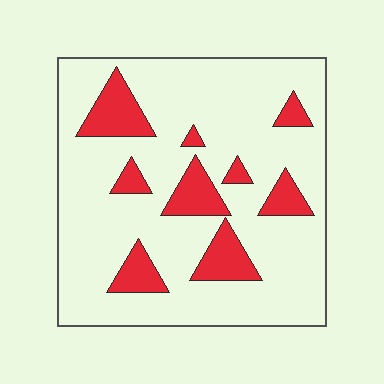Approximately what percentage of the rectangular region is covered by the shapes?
Approximately 20%.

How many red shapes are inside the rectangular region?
9.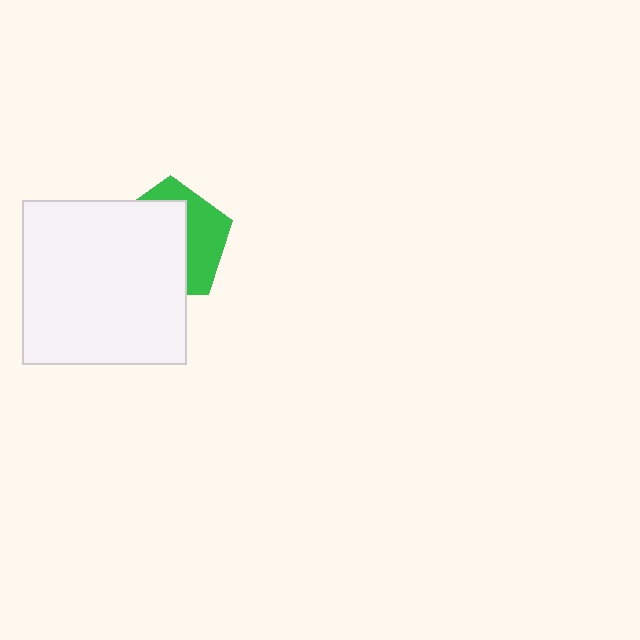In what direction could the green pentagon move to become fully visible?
The green pentagon could move toward the upper-right. That would shift it out from behind the white square entirely.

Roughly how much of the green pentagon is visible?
A small part of it is visible (roughly 38%).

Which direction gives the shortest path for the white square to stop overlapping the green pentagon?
Moving toward the lower-left gives the shortest separation.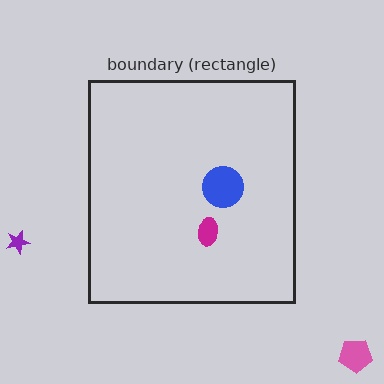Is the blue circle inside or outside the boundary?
Inside.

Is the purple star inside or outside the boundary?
Outside.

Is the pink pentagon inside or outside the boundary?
Outside.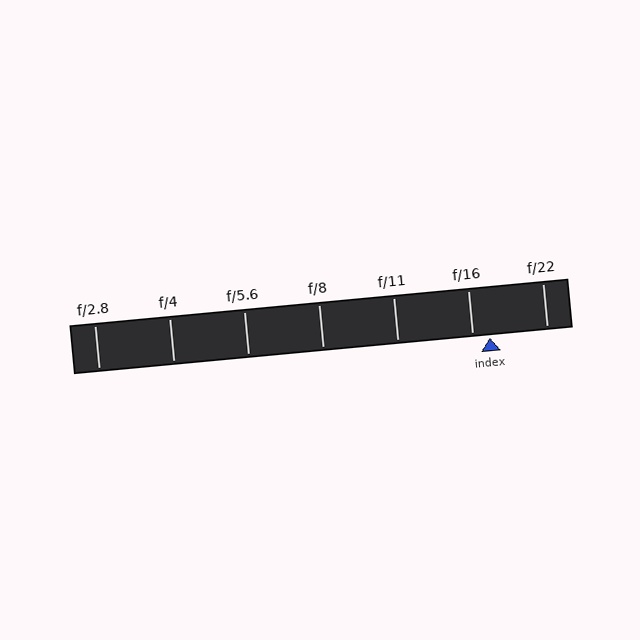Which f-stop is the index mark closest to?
The index mark is closest to f/16.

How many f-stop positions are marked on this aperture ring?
There are 7 f-stop positions marked.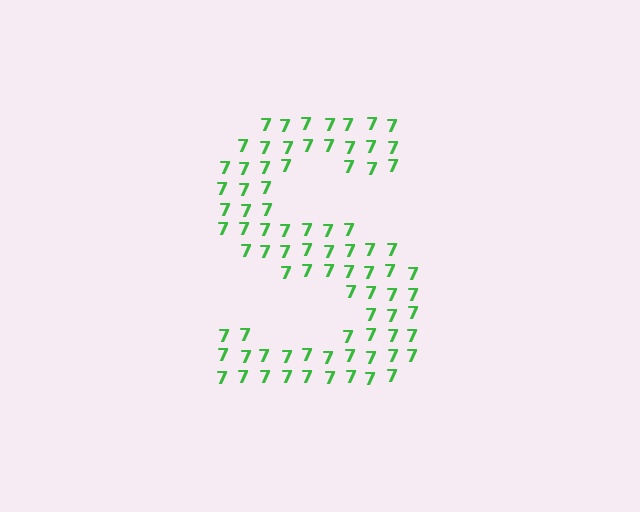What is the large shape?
The large shape is the letter S.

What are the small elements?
The small elements are digit 7's.